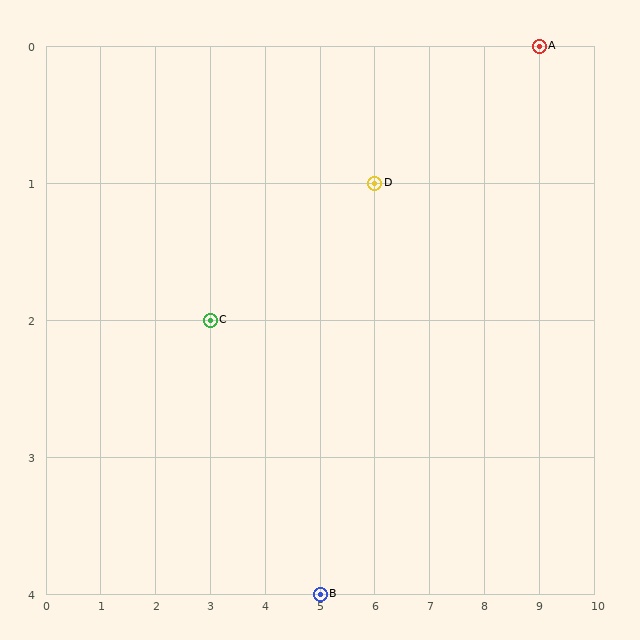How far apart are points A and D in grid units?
Points A and D are 3 columns and 1 row apart (about 3.2 grid units diagonally).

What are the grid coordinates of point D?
Point D is at grid coordinates (6, 1).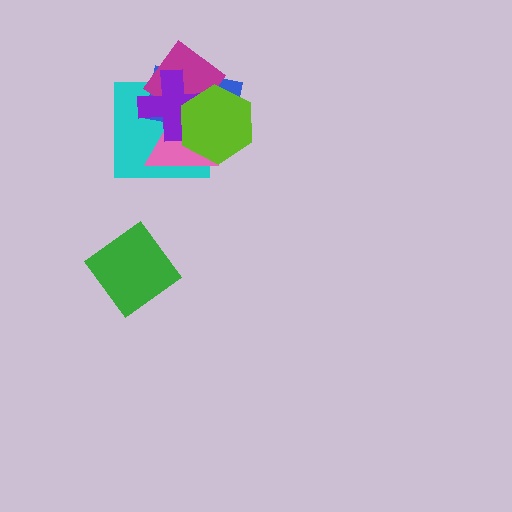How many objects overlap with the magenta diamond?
5 objects overlap with the magenta diamond.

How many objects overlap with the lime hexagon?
5 objects overlap with the lime hexagon.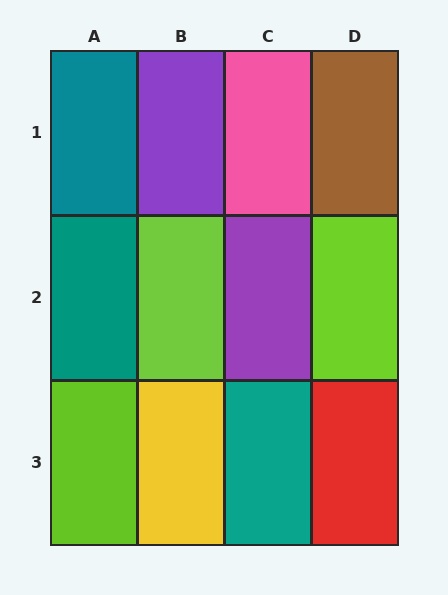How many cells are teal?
3 cells are teal.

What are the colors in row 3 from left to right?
Lime, yellow, teal, red.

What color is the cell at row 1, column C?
Pink.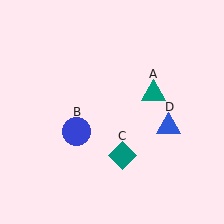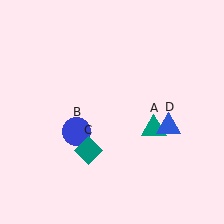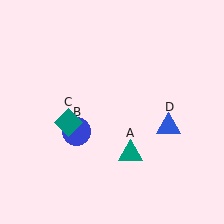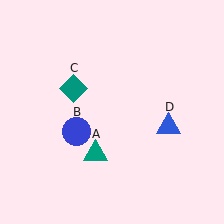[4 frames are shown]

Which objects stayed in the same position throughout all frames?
Blue circle (object B) and blue triangle (object D) remained stationary.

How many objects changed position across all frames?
2 objects changed position: teal triangle (object A), teal diamond (object C).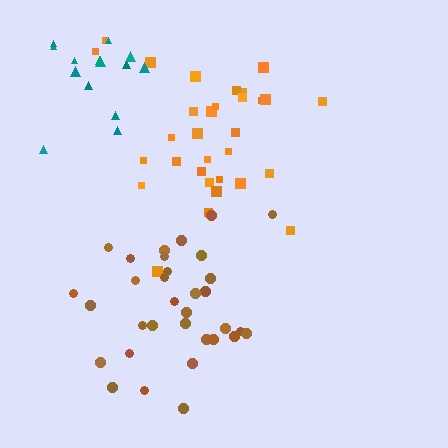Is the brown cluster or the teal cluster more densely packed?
Brown.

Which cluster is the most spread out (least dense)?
Teal.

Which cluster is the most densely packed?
Brown.